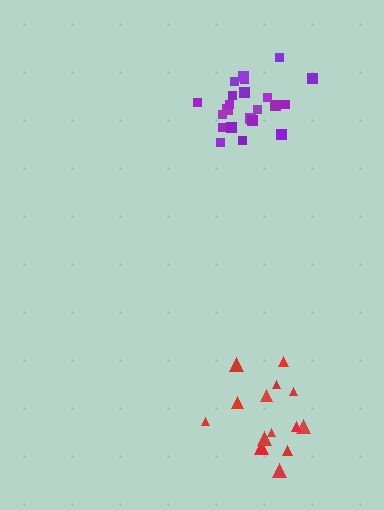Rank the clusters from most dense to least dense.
purple, red.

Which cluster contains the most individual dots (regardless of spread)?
Purple (22).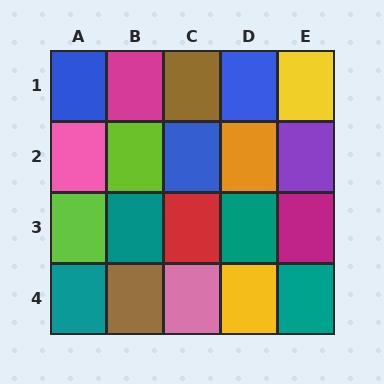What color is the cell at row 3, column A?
Lime.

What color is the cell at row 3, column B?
Teal.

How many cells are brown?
2 cells are brown.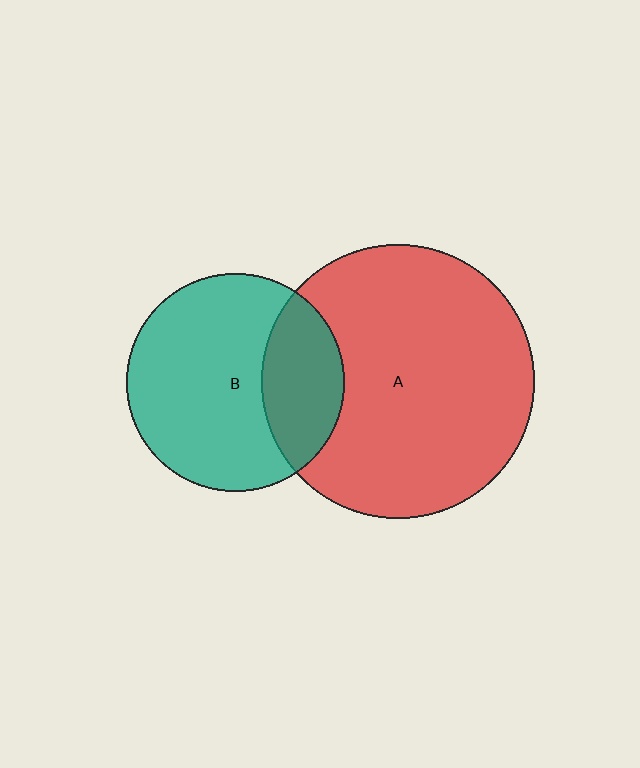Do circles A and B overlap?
Yes.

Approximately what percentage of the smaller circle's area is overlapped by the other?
Approximately 30%.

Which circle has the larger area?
Circle A (red).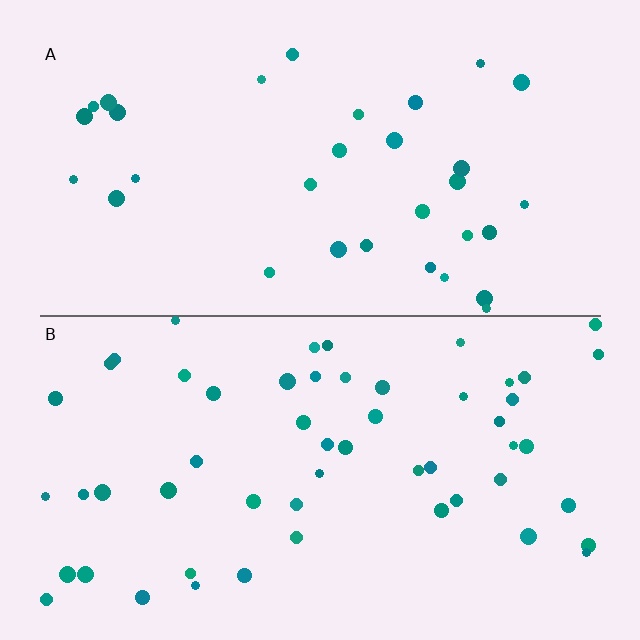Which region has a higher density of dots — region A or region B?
B (the bottom).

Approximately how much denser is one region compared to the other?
Approximately 1.7× — region B over region A.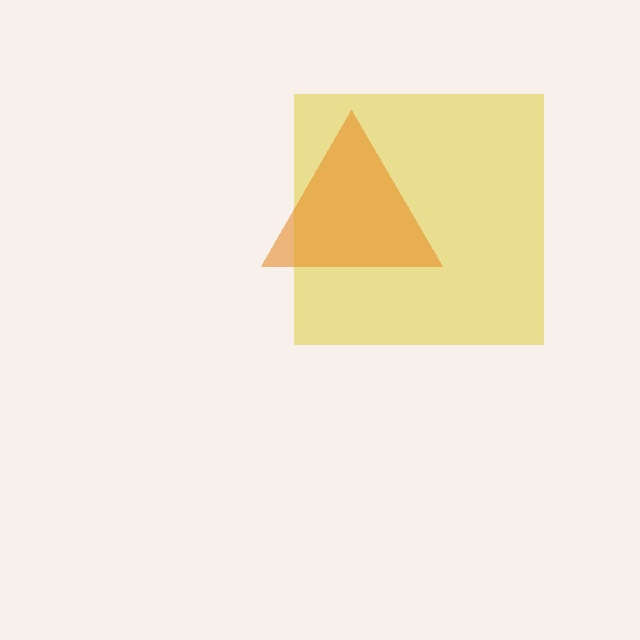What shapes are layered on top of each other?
The layered shapes are: a yellow square, an orange triangle.